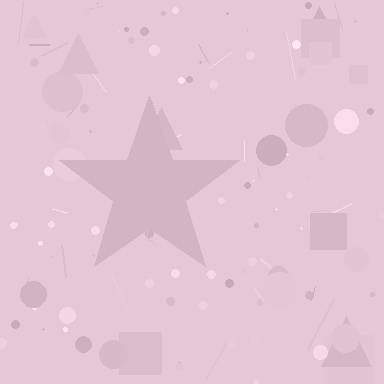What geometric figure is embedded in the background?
A star is embedded in the background.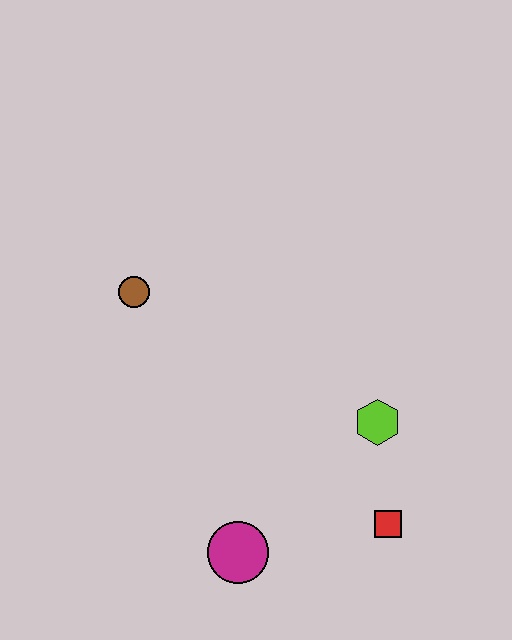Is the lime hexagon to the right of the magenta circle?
Yes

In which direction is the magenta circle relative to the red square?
The magenta circle is to the left of the red square.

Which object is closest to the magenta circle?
The red square is closest to the magenta circle.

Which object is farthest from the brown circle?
The red square is farthest from the brown circle.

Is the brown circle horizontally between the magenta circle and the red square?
No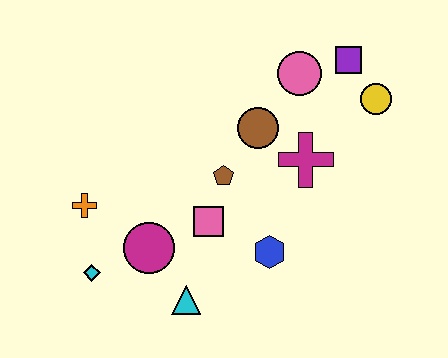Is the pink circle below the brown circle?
No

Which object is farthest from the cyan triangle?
The purple square is farthest from the cyan triangle.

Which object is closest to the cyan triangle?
The magenta circle is closest to the cyan triangle.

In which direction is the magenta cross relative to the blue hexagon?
The magenta cross is above the blue hexagon.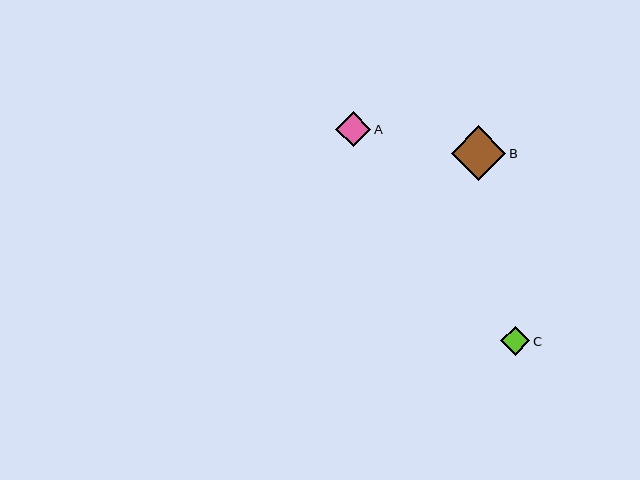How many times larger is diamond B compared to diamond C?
Diamond B is approximately 1.9 times the size of diamond C.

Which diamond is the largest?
Diamond B is the largest with a size of approximately 54 pixels.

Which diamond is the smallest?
Diamond C is the smallest with a size of approximately 29 pixels.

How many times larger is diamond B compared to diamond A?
Diamond B is approximately 1.6 times the size of diamond A.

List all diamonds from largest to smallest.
From largest to smallest: B, A, C.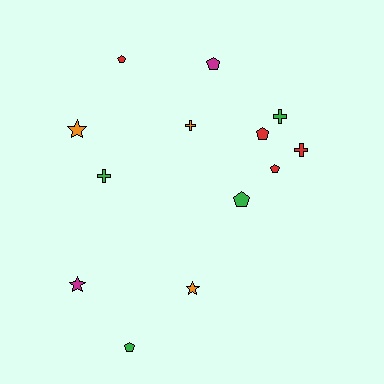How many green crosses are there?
There are 2 green crosses.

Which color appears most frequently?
Green, with 4 objects.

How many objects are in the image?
There are 13 objects.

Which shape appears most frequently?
Pentagon, with 6 objects.